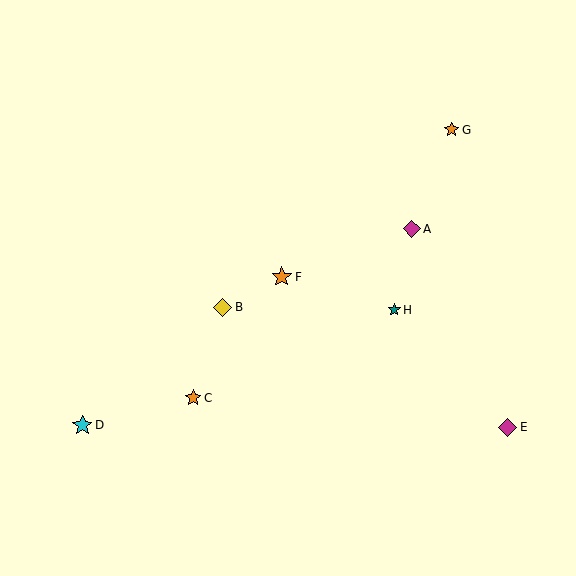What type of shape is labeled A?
Shape A is a magenta diamond.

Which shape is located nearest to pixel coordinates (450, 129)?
The orange star (labeled G) at (451, 130) is nearest to that location.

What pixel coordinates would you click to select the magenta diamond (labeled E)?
Click at (508, 427) to select the magenta diamond E.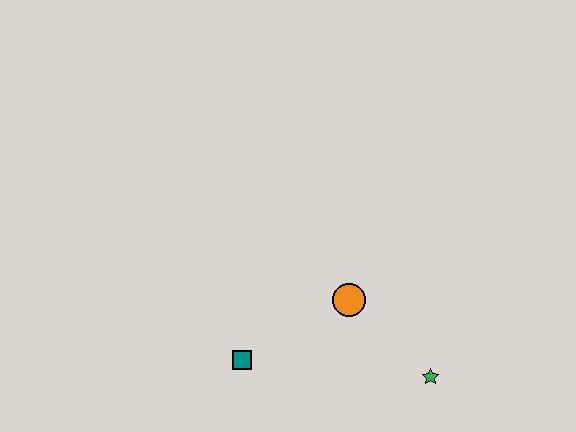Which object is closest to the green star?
The orange circle is closest to the green star.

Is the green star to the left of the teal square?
No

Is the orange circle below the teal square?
No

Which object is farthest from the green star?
The teal square is farthest from the green star.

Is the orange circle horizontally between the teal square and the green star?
Yes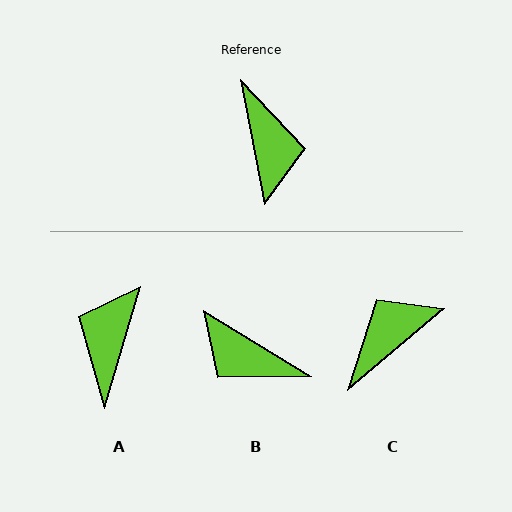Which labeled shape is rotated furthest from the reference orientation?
A, about 153 degrees away.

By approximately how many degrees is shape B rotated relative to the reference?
Approximately 132 degrees clockwise.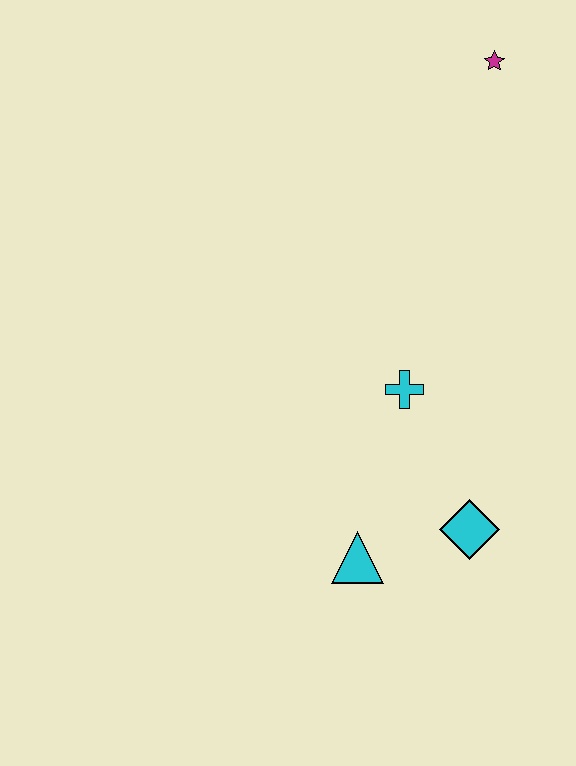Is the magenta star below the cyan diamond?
No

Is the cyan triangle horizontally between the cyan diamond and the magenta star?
No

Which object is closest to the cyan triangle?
The cyan diamond is closest to the cyan triangle.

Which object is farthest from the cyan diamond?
The magenta star is farthest from the cyan diamond.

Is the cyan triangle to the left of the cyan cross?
Yes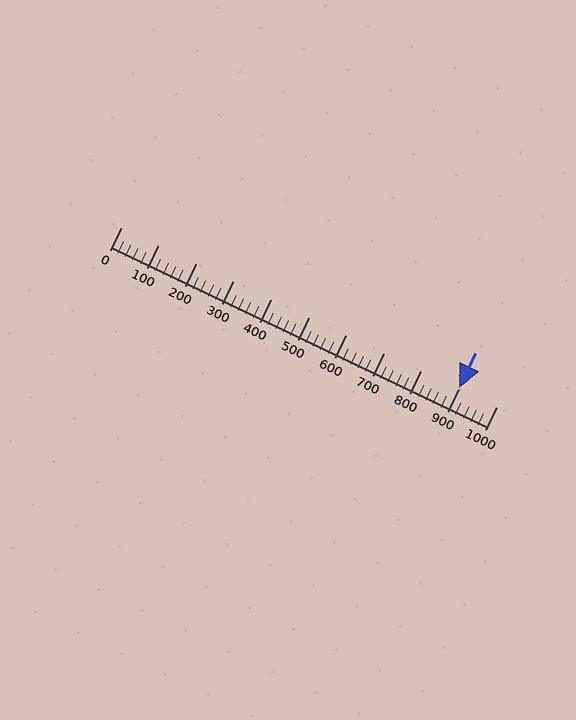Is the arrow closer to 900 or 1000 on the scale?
The arrow is closer to 900.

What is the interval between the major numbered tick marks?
The major tick marks are spaced 100 units apart.